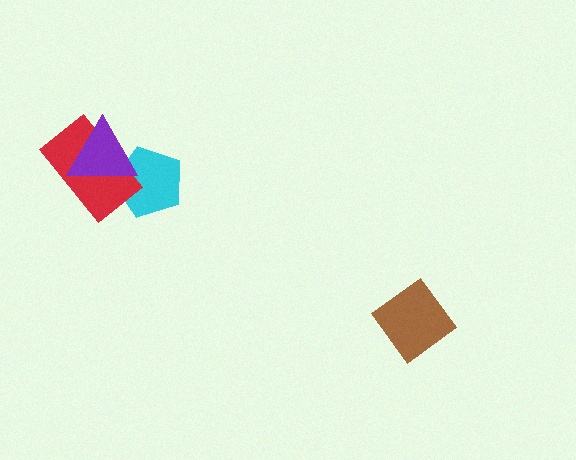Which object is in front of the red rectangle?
The purple triangle is in front of the red rectangle.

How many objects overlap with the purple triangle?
2 objects overlap with the purple triangle.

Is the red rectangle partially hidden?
Yes, it is partially covered by another shape.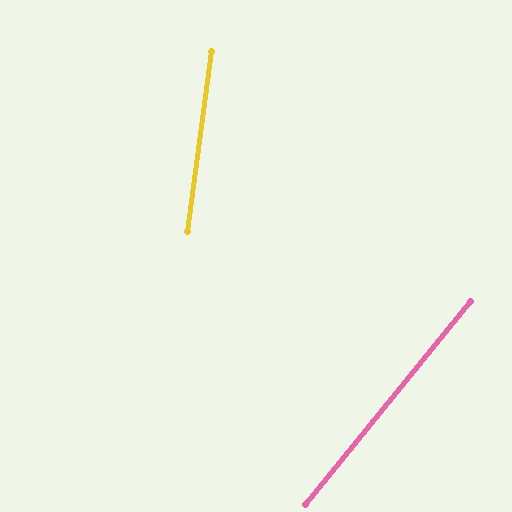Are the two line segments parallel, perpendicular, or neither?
Neither parallel nor perpendicular — they differ by about 32°.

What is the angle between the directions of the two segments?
Approximately 32 degrees.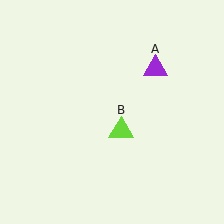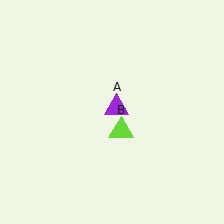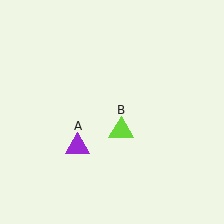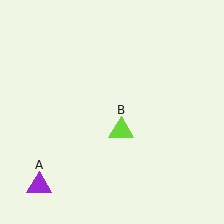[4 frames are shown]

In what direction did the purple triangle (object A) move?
The purple triangle (object A) moved down and to the left.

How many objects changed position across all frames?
1 object changed position: purple triangle (object A).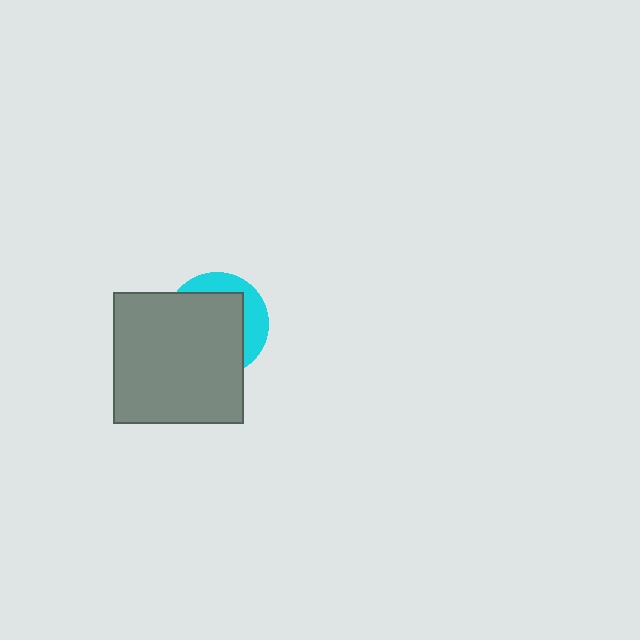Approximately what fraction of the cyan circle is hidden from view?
Roughly 69% of the cyan circle is hidden behind the gray square.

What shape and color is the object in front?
The object in front is a gray square.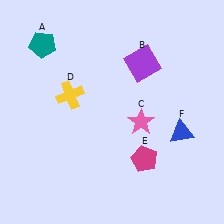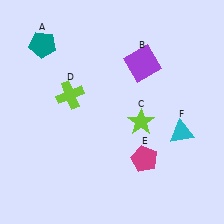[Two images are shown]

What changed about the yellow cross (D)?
In Image 1, D is yellow. In Image 2, it changed to lime.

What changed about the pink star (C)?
In Image 1, C is pink. In Image 2, it changed to lime.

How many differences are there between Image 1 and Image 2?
There are 3 differences between the two images.